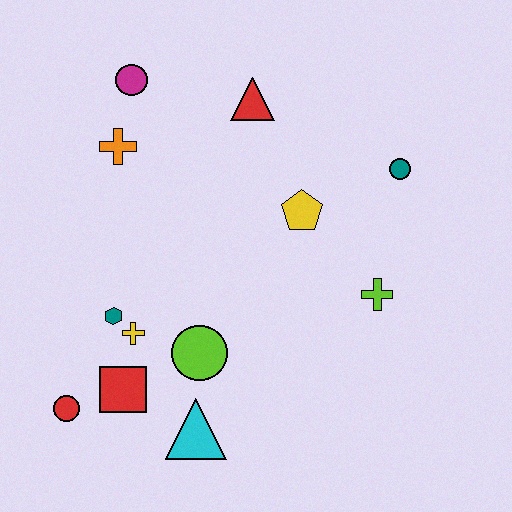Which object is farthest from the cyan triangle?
The magenta circle is farthest from the cyan triangle.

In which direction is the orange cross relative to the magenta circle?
The orange cross is below the magenta circle.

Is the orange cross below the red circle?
No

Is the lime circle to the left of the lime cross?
Yes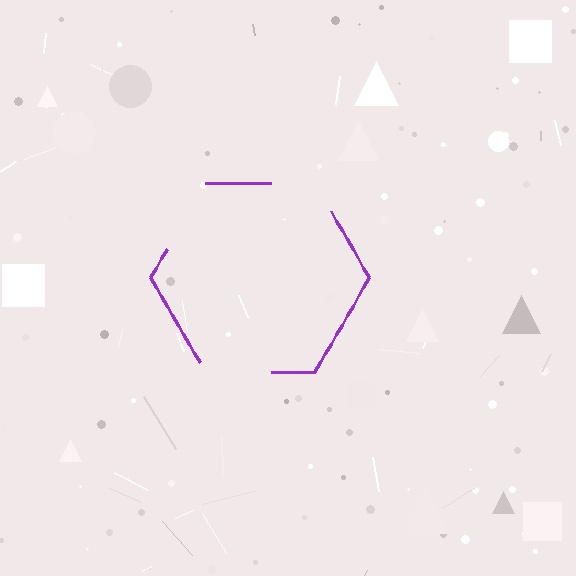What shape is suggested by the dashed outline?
The dashed outline suggests a hexagon.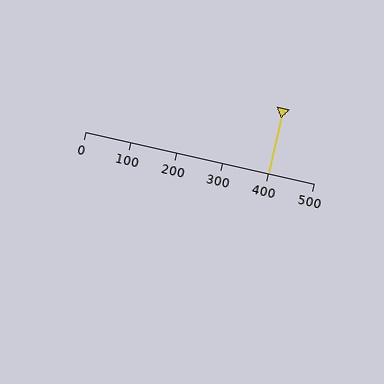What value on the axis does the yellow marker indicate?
The marker indicates approximately 400.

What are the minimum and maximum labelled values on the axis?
The axis runs from 0 to 500.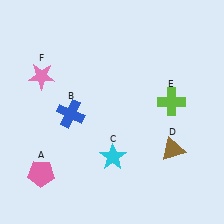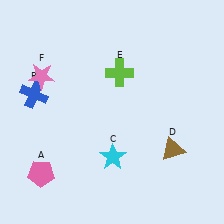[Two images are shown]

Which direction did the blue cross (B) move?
The blue cross (B) moved left.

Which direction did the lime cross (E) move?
The lime cross (E) moved left.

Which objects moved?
The objects that moved are: the blue cross (B), the lime cross (E).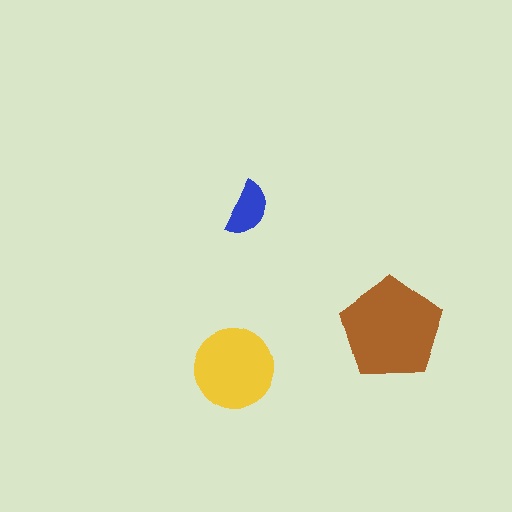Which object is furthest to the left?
The yellow circle is leftmost.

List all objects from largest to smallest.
The brown pentagon, the yellow circle, the blue semicircle.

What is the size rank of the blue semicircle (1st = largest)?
3rd.